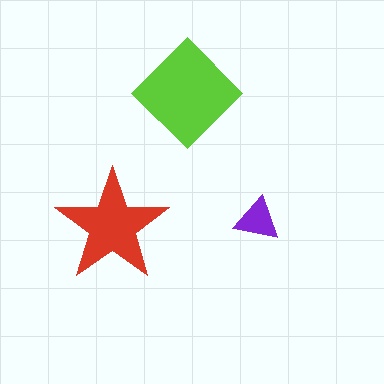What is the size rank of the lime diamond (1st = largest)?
1st.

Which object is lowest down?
The red star is bottommost.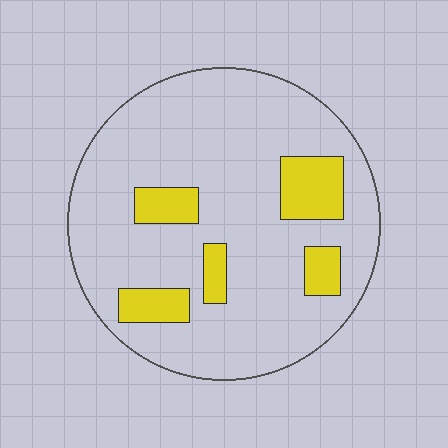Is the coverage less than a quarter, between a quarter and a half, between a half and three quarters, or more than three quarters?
Less than a quarter.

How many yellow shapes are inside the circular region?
5.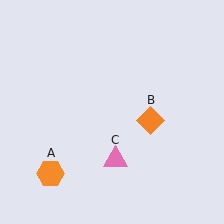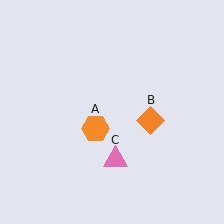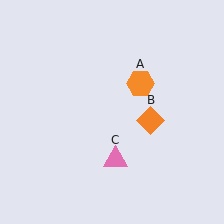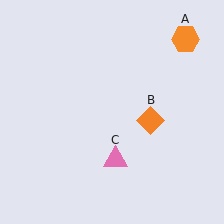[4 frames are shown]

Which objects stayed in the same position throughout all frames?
Orange diamond (object B) and pink triangle (object C) remained stationary.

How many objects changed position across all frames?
1 object changed position: orange hexagon (object A).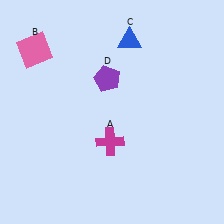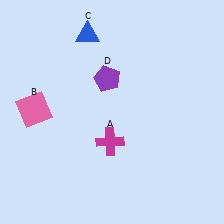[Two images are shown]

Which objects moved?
The objects that moved are: the pink square (B), the blue triangle (C).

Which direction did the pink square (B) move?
The pink square (B) moved down.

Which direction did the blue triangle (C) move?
The blue triangle (C) moved left.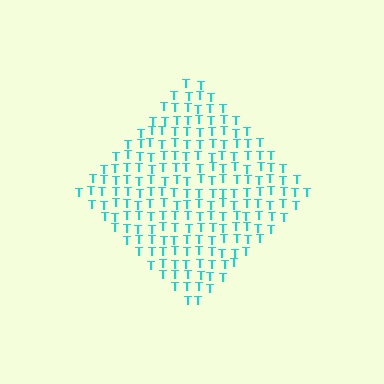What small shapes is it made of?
It is made of small letter T's.